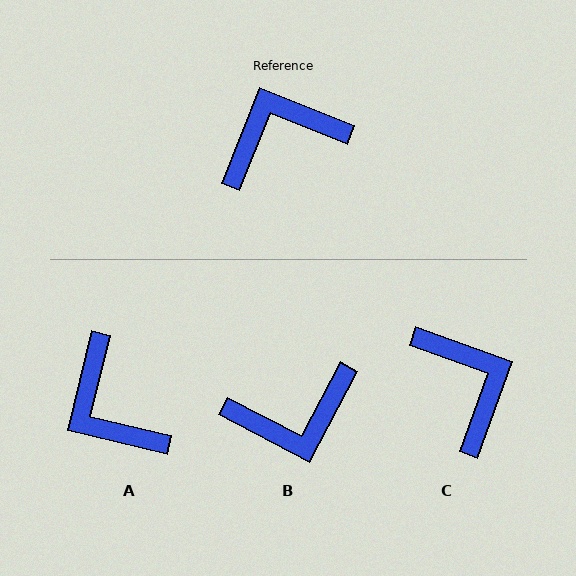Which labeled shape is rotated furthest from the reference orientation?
B, about 174 degrees away.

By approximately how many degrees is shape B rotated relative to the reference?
Approximately 174 degrees counter-clockwise.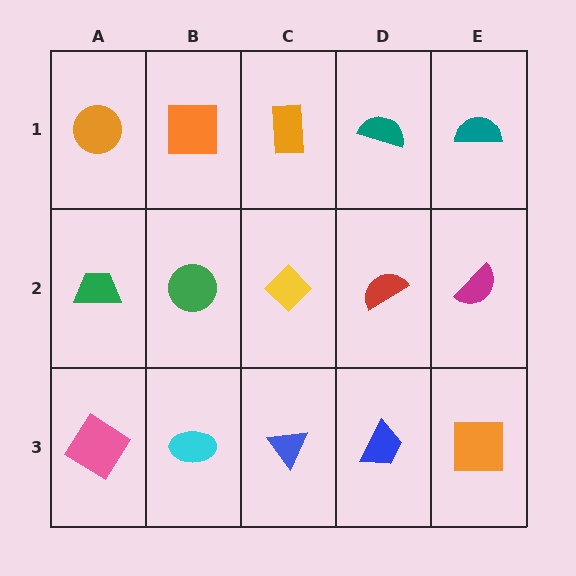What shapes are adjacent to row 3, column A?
A green trapezoid (row 2, column A), a cyan ellipse (row 3, column B).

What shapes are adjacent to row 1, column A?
A green trapezoid (row 2, column A), an orange square (row 1, column B).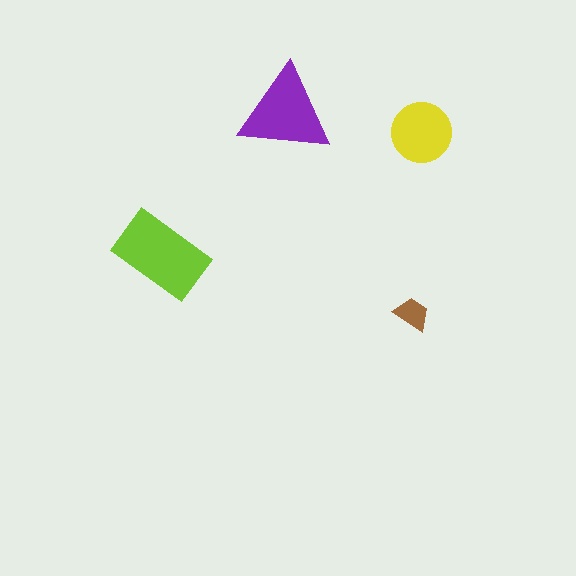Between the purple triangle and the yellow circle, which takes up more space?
The purple triangle.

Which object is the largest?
The lime rectangle.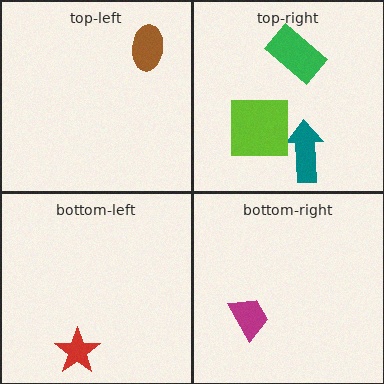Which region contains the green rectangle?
The top-right region.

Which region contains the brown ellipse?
The top-left region.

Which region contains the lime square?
The top-right region.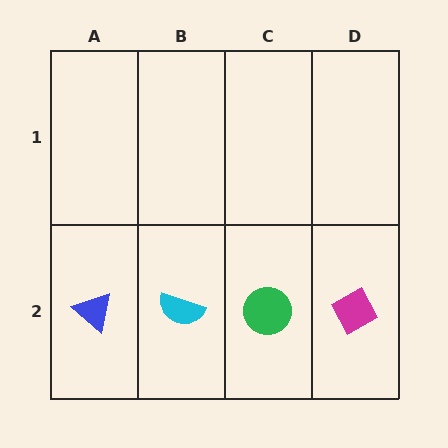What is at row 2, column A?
A blue triangle.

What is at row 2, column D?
A magenta diamond.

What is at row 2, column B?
A cyan semicircle.